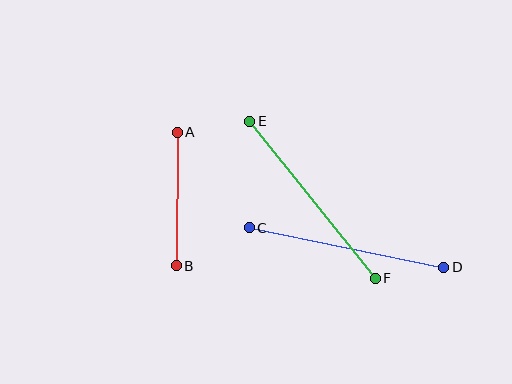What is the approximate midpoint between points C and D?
The midpoint is at approximately (346, 248) pixels.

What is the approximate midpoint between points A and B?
The midpoint is at approximately (177, 199) pixels.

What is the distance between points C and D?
The distance is approximately 198 pixels.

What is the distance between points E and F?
The distance is approximately 201 pixels.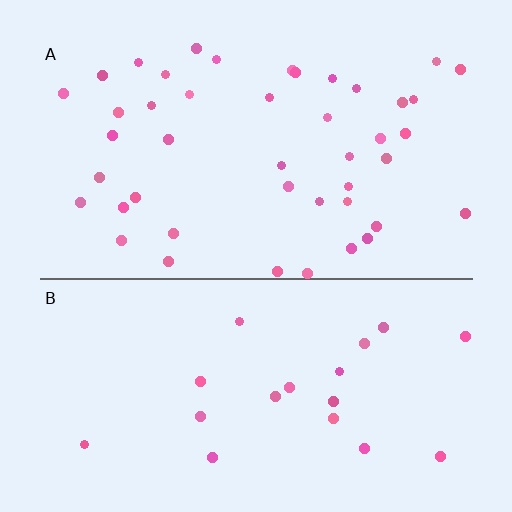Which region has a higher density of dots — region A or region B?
A (the top).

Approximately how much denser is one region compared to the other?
Approximately 2.3× — region A over region B.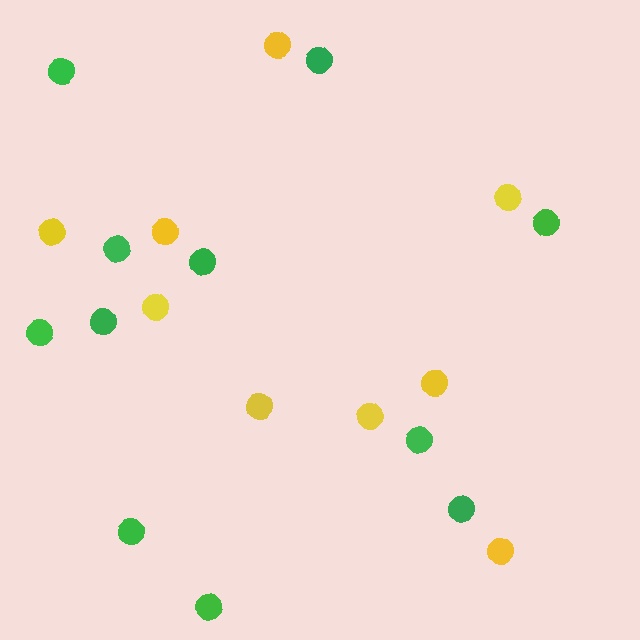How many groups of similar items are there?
There are 2 groups: one group of yellow circles (9) and one group of green circles (11).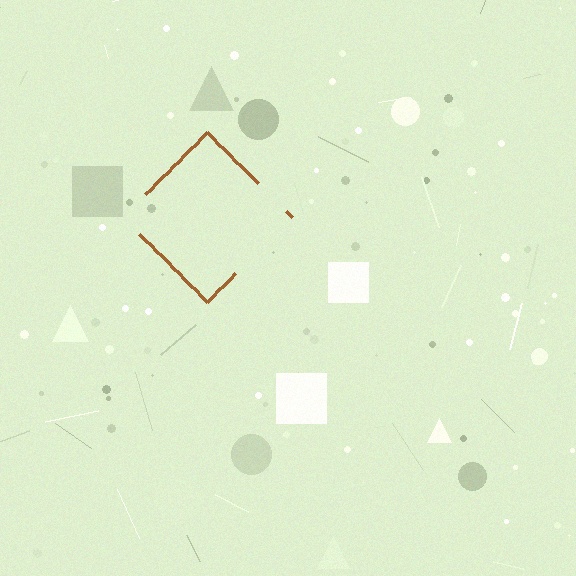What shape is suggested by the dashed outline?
The dashed outline suggests a diamond.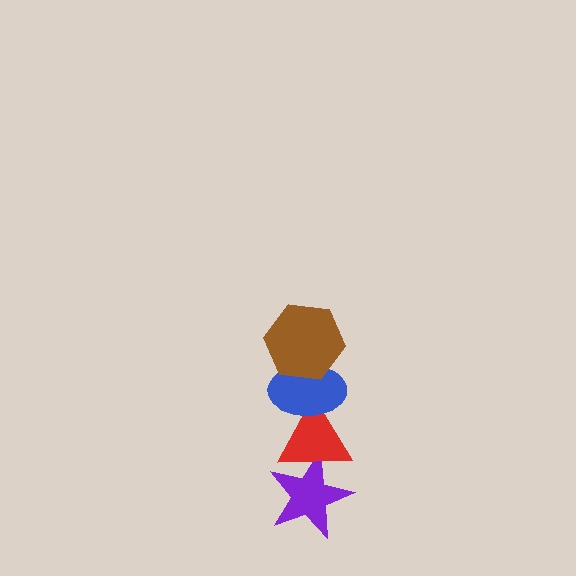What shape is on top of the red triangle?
The blue ellipse is on top of the red triangle.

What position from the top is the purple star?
The purple star is 4th from the top.